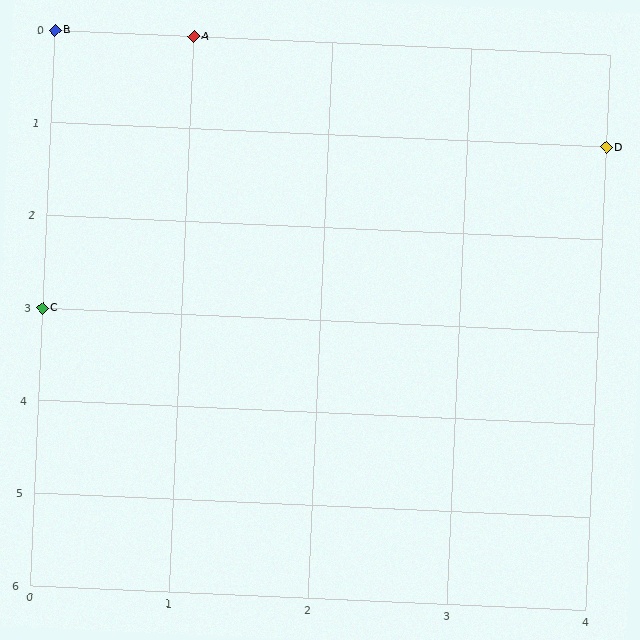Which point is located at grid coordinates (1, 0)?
Point A is at (1, 0).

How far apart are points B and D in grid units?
Points B and D are 4 columns and 1 row apart (about 4.1 grid units diagonally).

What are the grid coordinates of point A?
Point A is at grid coordinates (1, 0).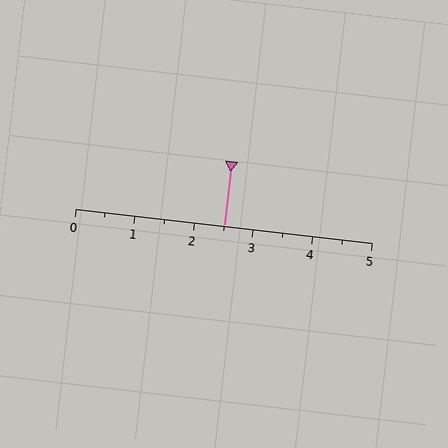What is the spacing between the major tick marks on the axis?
The major ticks are spaced 1 apart.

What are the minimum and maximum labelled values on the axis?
The axis runs from 0 to 5.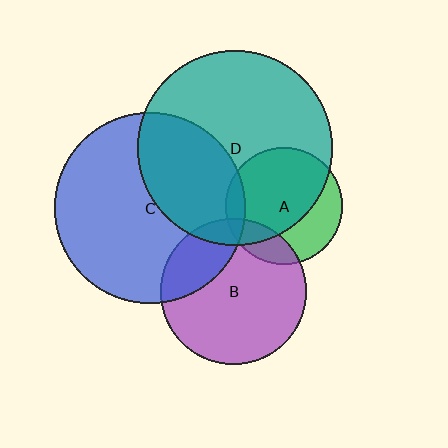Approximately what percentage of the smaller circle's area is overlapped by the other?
Approximately 25%.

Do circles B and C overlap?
Yes.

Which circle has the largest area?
Circle D (teal).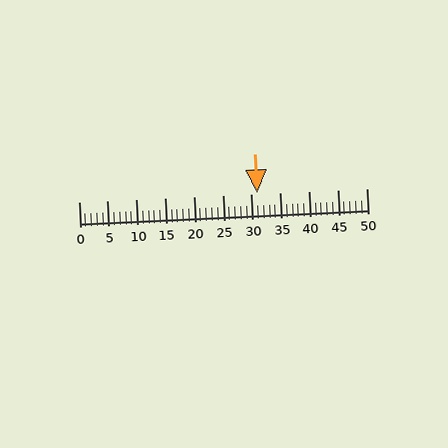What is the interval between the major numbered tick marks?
The major tick marks are spaced 5 units apart.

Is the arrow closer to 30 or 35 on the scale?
The arrow is closer to 30.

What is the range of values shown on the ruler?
The ruler shows values from 0 to 50.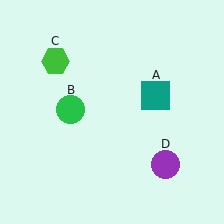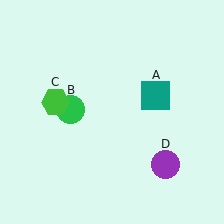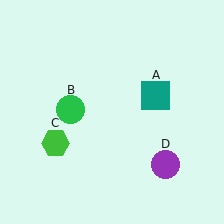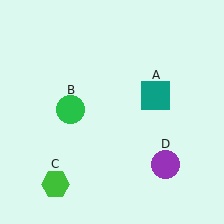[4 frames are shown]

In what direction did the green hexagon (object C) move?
The green hexagon (object C) moved down.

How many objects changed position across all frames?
1 object changed position: green hexagon (object C).